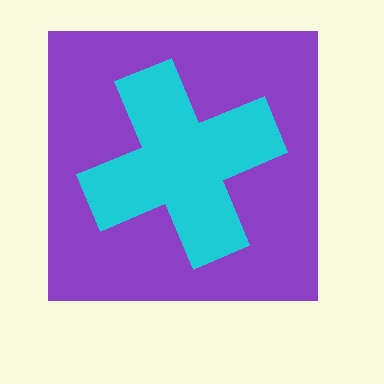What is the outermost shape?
The purple square.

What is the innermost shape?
The cyan cross.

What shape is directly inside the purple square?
The cyan cross.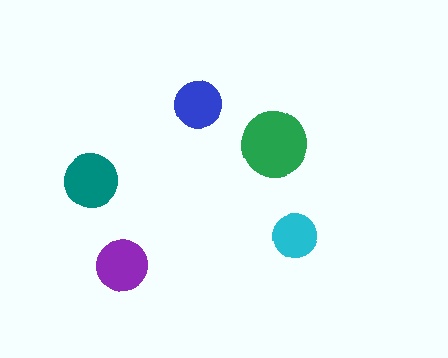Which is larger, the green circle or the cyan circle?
The green one.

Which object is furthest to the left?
The teal circle is leftmost.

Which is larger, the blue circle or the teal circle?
The teal one.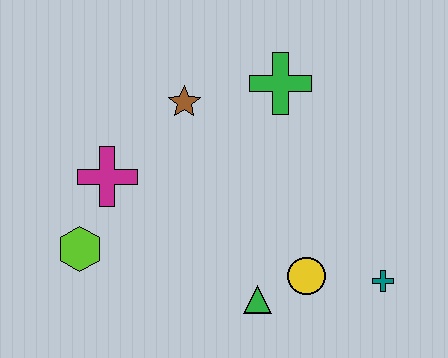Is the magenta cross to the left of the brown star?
Yes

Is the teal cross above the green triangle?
Yes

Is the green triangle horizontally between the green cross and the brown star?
Yes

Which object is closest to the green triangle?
The yellow circle is closest to the green triangle.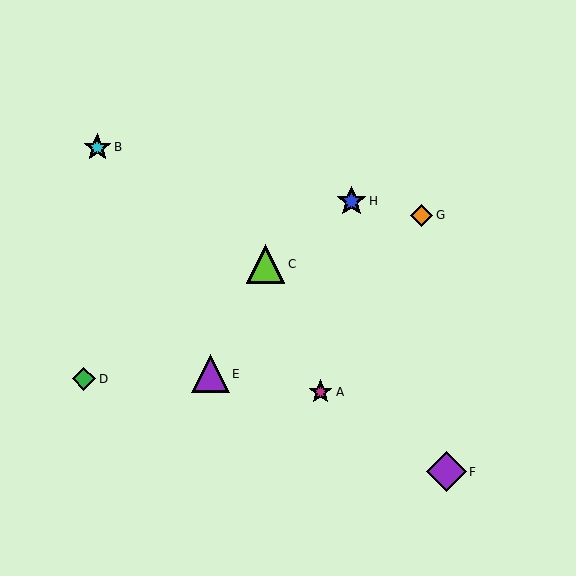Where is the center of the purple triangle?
The center of the purple triangle is at (210, 374).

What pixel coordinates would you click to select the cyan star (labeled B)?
Click at (97, 147) to select the cyan star B.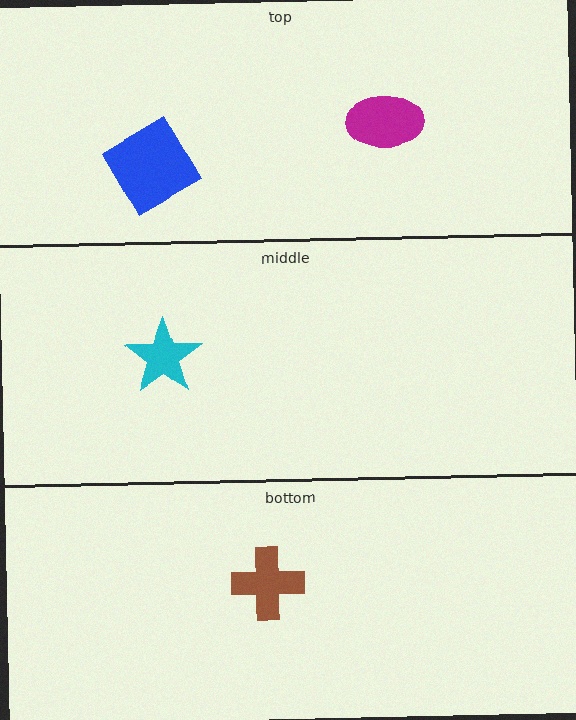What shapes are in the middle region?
The cyan star.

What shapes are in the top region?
The blue diamond, the magenta ellipse.